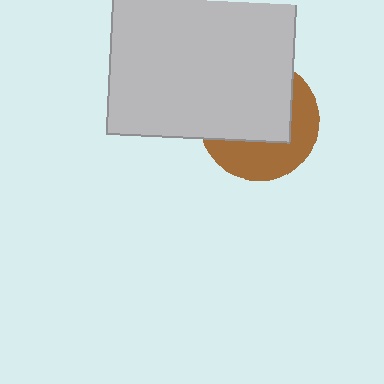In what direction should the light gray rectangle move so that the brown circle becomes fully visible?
The light gray rectangle should move toward the upper-left. That is the shortest direction to clear the overlap and leave the brown circle fully visible.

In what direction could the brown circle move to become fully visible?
The brown circle could move toward the lower-right. That would shift it out from behind the light gray rectangle entirely.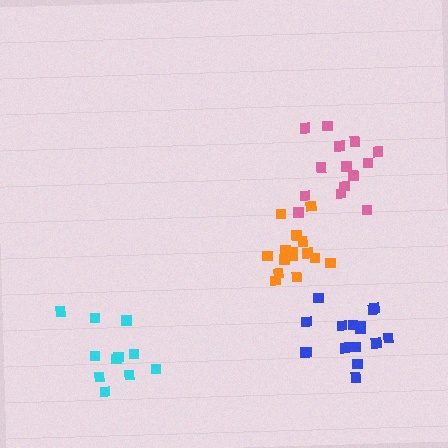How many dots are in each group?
Group 1: 15 dots, Group 2: 14 dots, Group 3: 16 dots, Group 4: 11 dots (56 total).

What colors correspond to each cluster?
The clusters are colored: orange, pink, blue, cyan.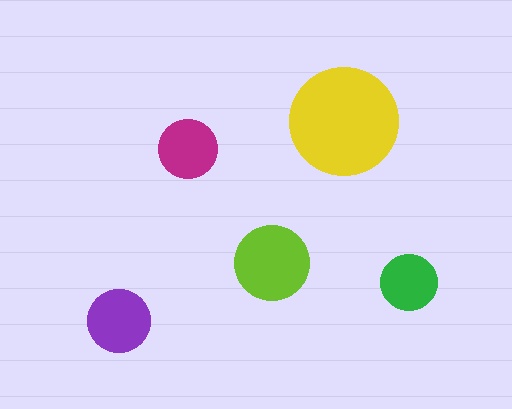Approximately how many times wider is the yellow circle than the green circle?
About 2 times wider.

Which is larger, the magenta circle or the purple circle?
The purple one.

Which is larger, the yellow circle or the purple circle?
The yellow one.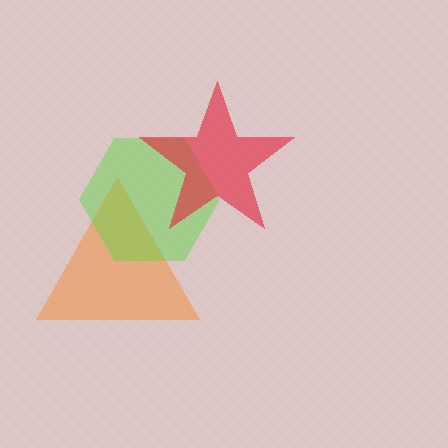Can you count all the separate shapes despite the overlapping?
Yes, there are 3 separate shapes.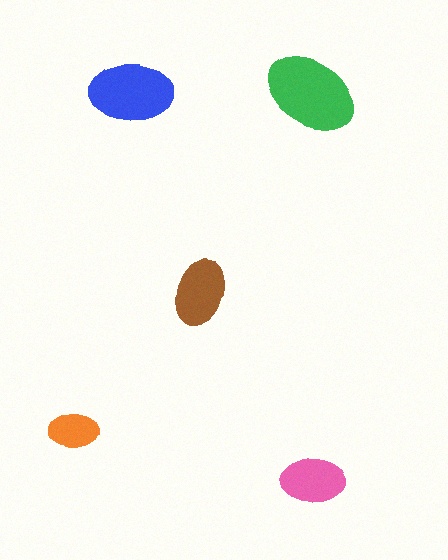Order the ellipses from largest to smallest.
the green one, the blue one, the brown one, the pink one, the orange one.